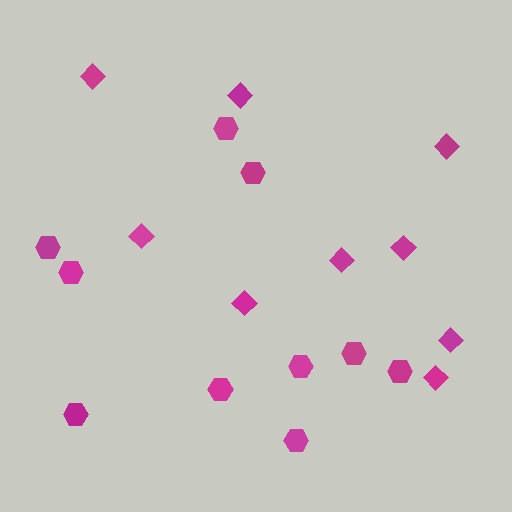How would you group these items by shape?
There are 2 groups: one group of diamonds (9) and one group of hexagons (10).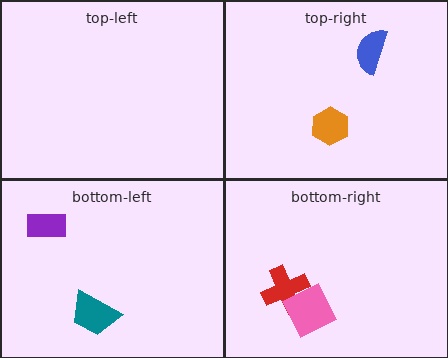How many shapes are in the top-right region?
2.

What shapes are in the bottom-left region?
The purple rectangle, the teal trapezoid.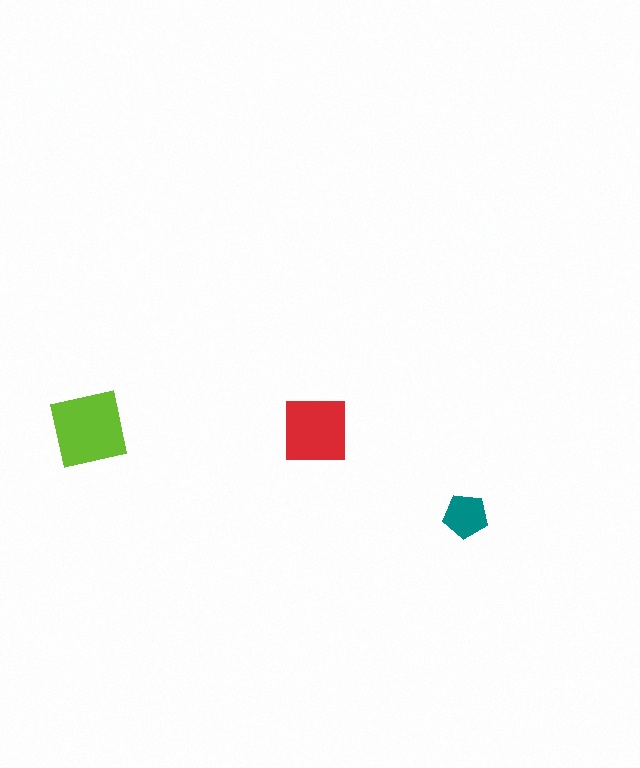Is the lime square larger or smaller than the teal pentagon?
Larger.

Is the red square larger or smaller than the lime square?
Smaller.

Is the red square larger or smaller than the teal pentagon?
Larger.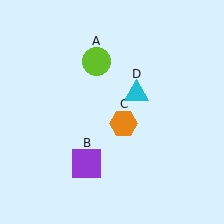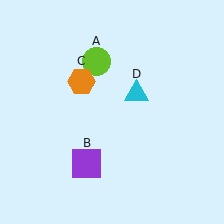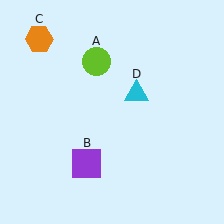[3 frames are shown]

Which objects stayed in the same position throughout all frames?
Lime circle (object A) and purple square (object B) and cyan triangle (object D) remained stationary.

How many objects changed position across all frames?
1 object changed position: orange hexagon (object C).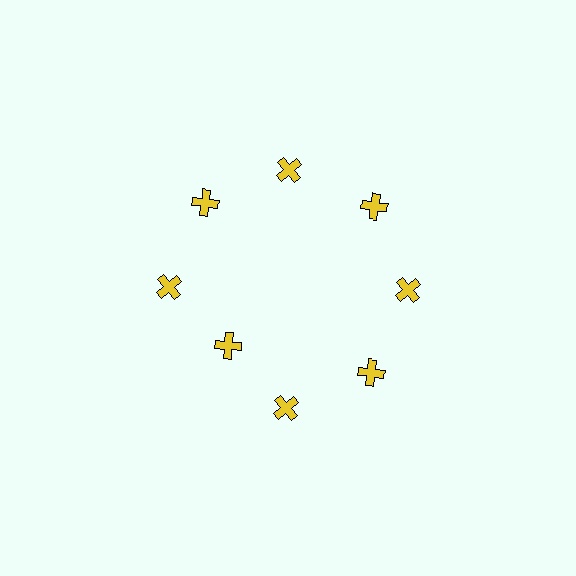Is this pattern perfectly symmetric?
No. The 8 yellow crosses are arranged in a ring, but one element near the 8 o'clock position is pulled inward toward the center, breaking the 8-fold rotational symmetry.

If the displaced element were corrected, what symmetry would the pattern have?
It would have 8-fold rotational symmetry — the pattern would map onto itself every 45 degrees.